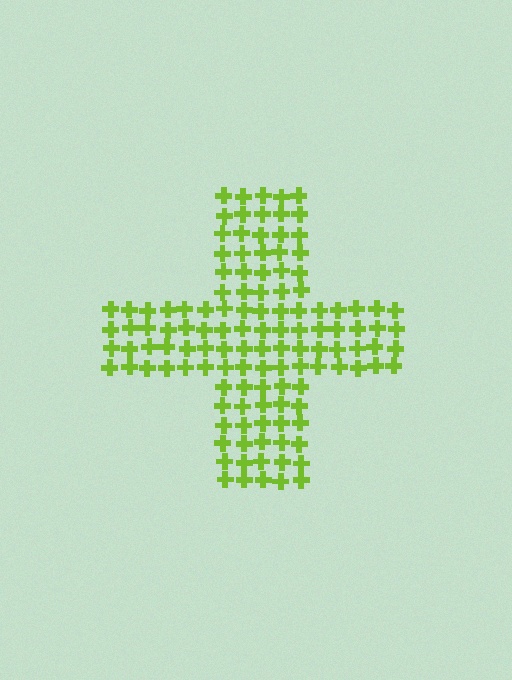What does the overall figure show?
The overall figure shows a cross.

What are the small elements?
The small elements are crosses.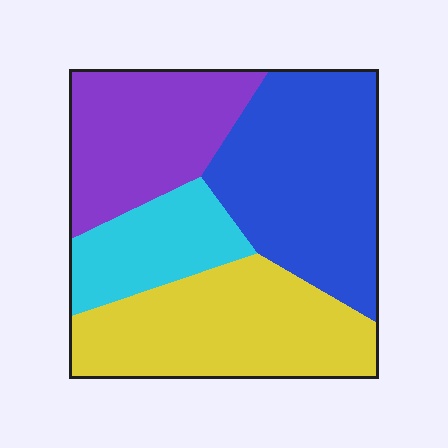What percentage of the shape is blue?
Blue covers about 30% of the shape.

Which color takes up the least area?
Cyan, at roughly 15%.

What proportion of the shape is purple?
Purple takes up about one quarter (1/4) of the shape.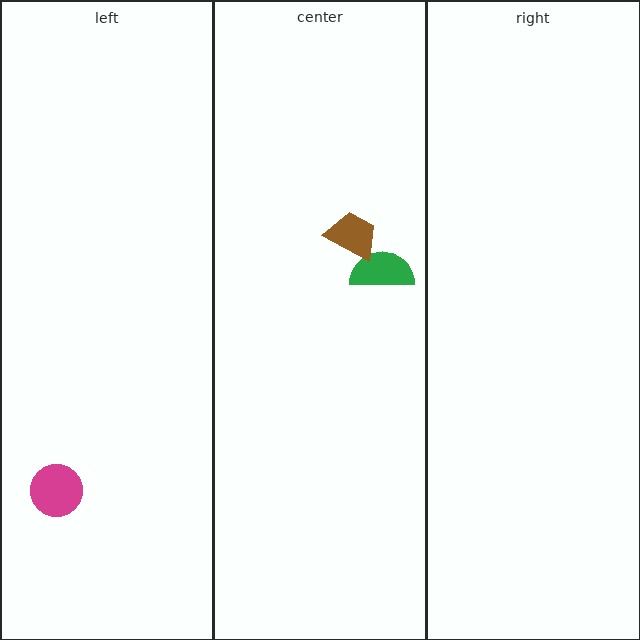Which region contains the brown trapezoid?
The center region.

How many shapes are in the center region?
2.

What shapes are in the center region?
The green semicircle, the brown trapezoid.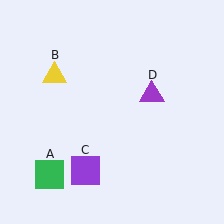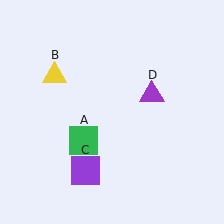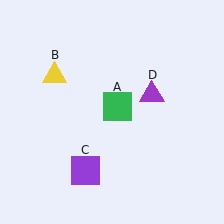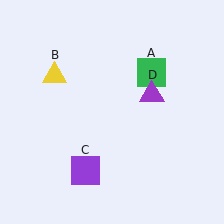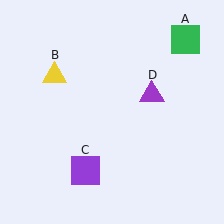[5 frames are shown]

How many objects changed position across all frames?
1 object changed position: green square (object A).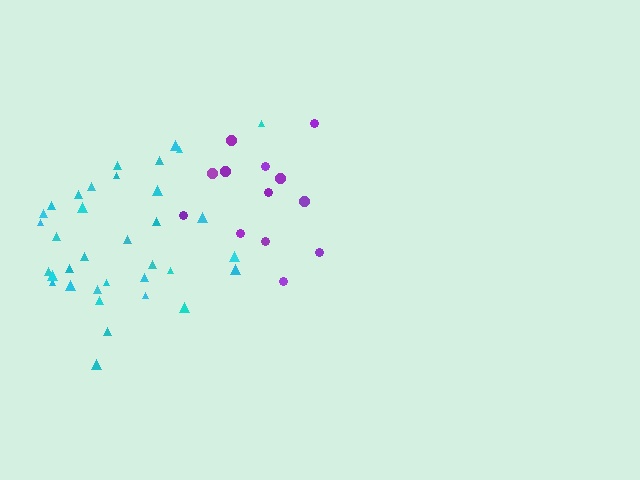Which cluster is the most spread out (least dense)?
Cyan.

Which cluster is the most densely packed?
Purple.